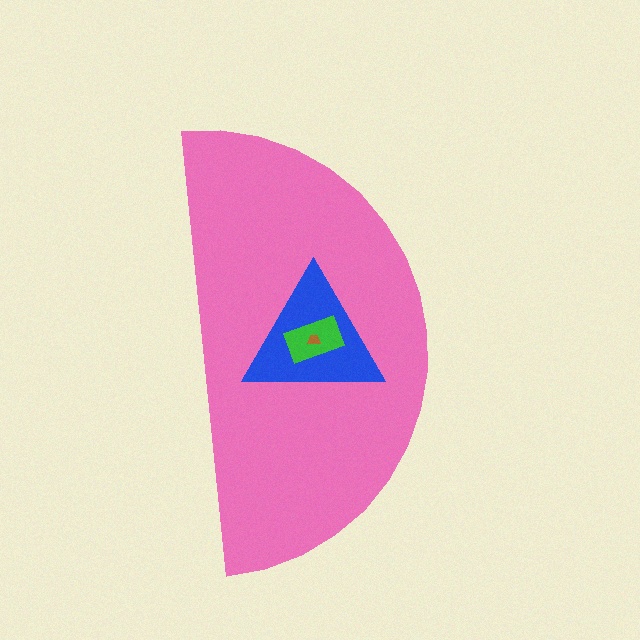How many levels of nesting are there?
4.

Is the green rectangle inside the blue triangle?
Yes.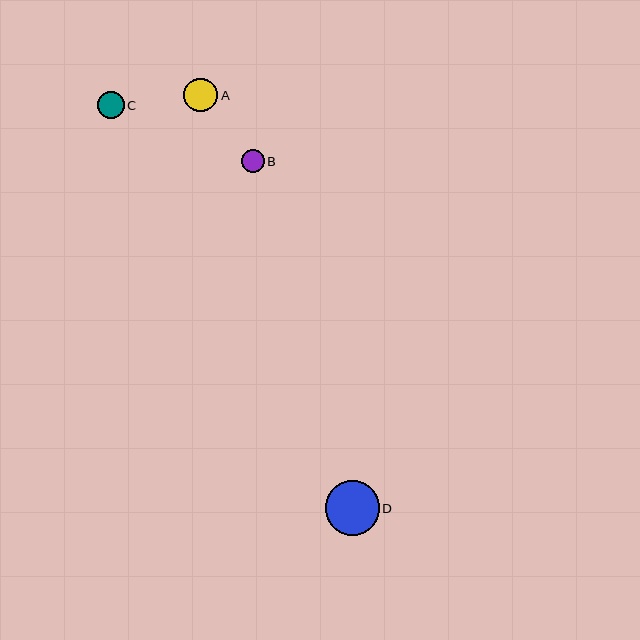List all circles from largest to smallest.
From largest to smallest: D, A, C, B.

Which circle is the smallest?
Circle B is the smallest with a size of approximately 23 pixels.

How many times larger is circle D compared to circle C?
Circle D is approximately 2.0 times the size of circle C.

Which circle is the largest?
Circle D is the largest with a size of approximately 54 pixels.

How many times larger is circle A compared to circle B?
Circle A is approximately 1.5 times the size of circle B.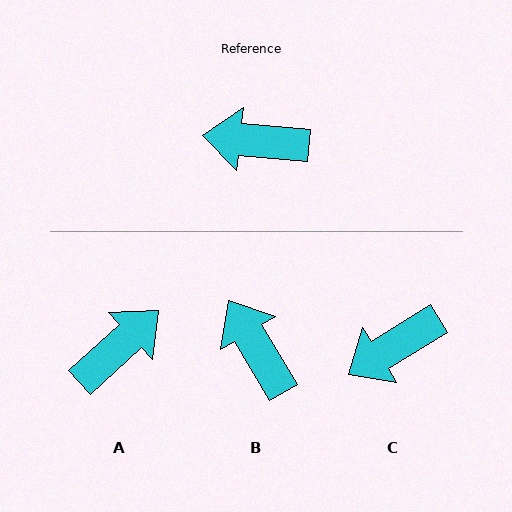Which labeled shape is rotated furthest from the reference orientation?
A, about 132 degrees away.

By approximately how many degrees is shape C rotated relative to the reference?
Approximately 37 degrees counter-clockwise.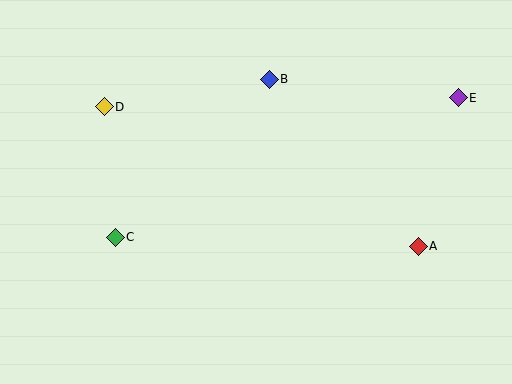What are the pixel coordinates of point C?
Point C is at (115, 237).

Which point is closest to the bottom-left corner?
Point C is closest to the bottom-left corner.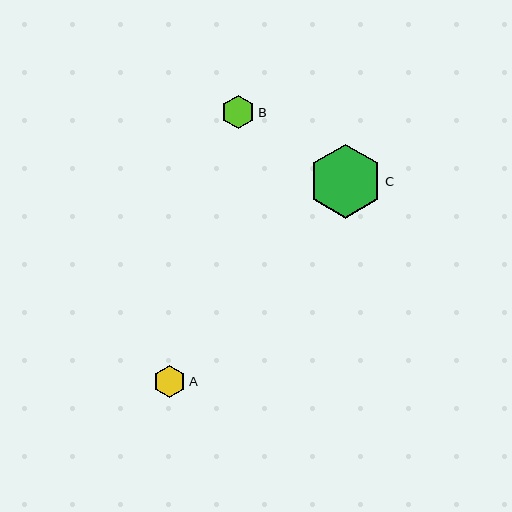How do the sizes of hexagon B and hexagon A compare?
Hexagon B and hexagon A are approximately the same size.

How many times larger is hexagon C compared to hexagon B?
Hexagon C is approximately 2.2 times the size of hexagon B.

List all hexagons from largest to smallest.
From largest to smallest: C, B, A.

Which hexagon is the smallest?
Hexagon A is the smallest with a size of approximately 32 pixels.